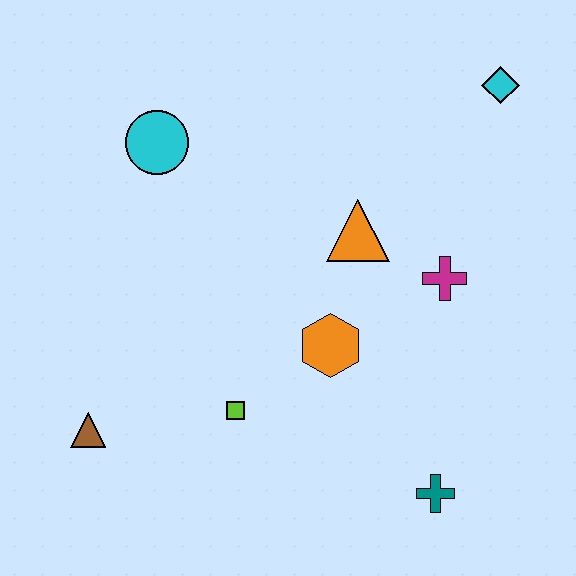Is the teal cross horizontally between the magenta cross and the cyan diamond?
No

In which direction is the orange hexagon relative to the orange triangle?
The orange hexagon is below the orange triangle.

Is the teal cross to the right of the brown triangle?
Yes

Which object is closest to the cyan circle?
The orange triangle is closest to the cyan circle.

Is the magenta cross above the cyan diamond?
No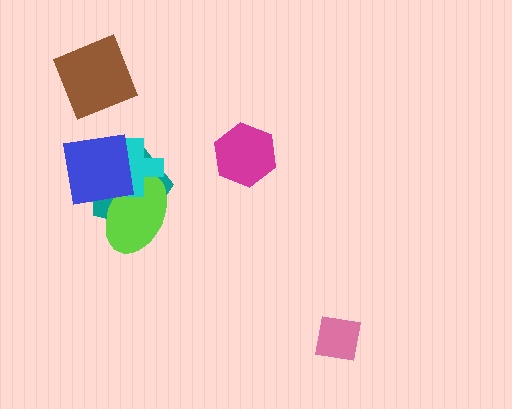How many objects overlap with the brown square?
0 objects overlap with the brown square.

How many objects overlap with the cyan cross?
3 objects overlap with the cyan cross.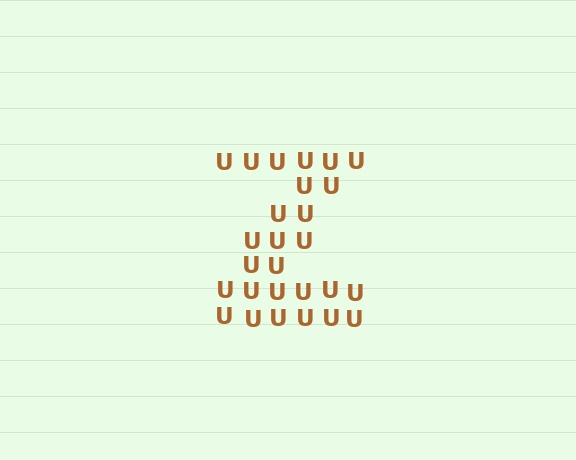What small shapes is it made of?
It is made of small letter U's.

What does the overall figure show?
The overall figure shows the letter Z.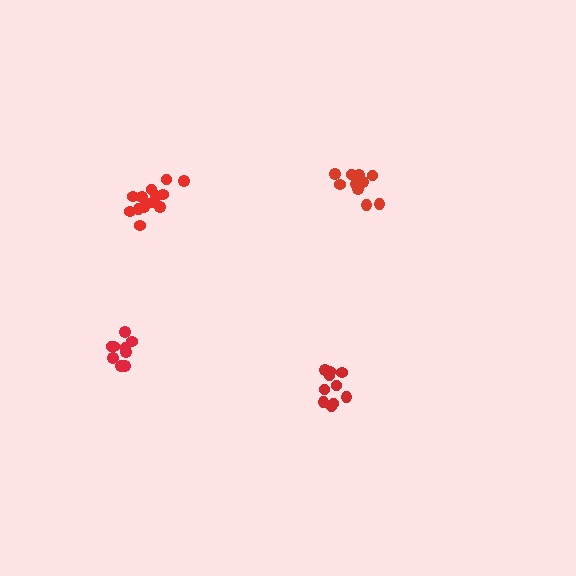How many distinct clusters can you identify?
There are 4 distinct clusters.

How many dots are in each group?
Group 1: 10 dots, Group 2: 13 dots, Group 3: 11 dots, Group 4: 9 dots (43 total).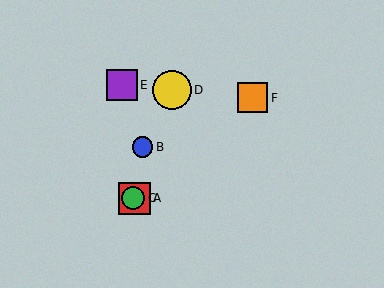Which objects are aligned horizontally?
Objects A, C are aligned horizontally.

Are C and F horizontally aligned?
No, C is at y≈198 and F is at y≈98.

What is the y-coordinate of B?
Object B is at y≈147.